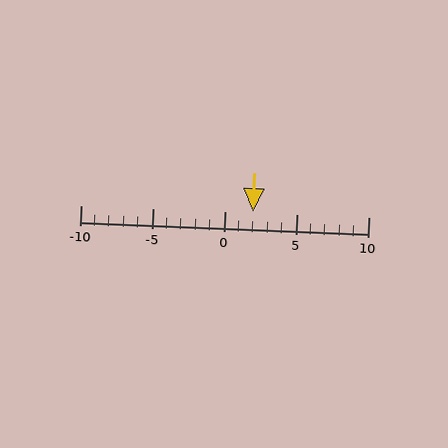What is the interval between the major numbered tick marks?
The major tick marks are spaced 5 units apart.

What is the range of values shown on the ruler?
The ruler shows values from -10 to 10.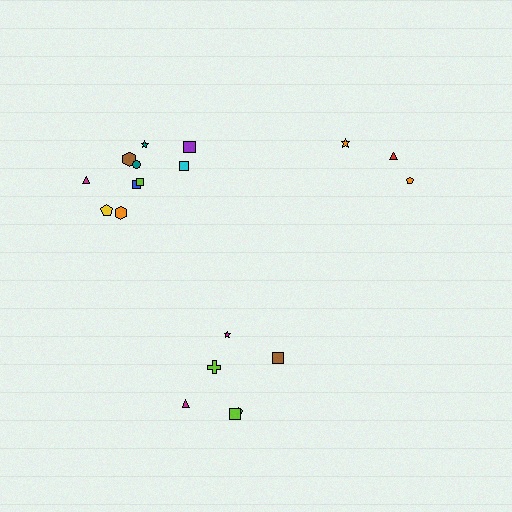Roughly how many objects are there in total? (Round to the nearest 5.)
Roughly 20 objects in total.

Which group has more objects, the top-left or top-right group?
The top-left group.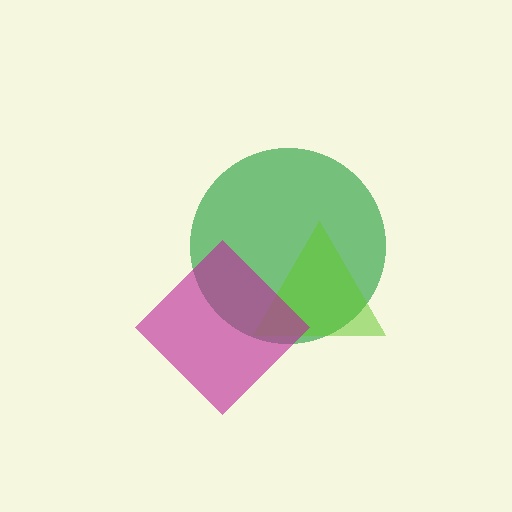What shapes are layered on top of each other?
The layered shapes are: a green circle, a lime triangle, a magenta diamond.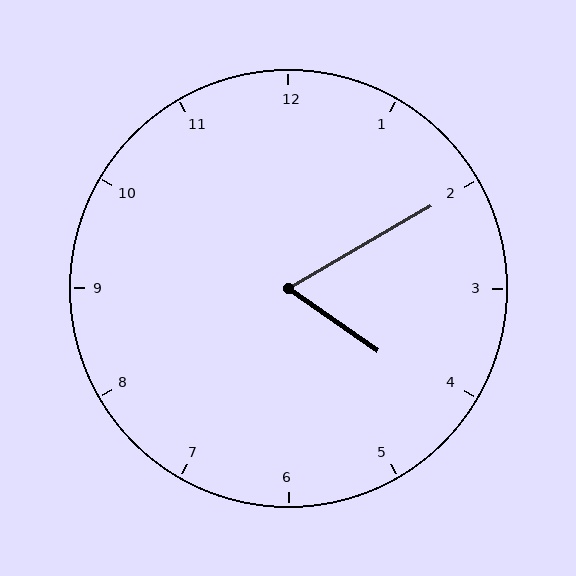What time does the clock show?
4:10.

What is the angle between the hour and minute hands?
Approximately 65 degrees.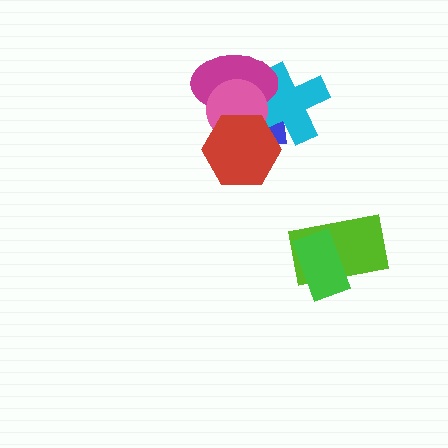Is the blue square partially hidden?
Yes, it is partially covered by another shape.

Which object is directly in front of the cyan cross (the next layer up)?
The magenta ellipse is directly in front of the cyan cross.